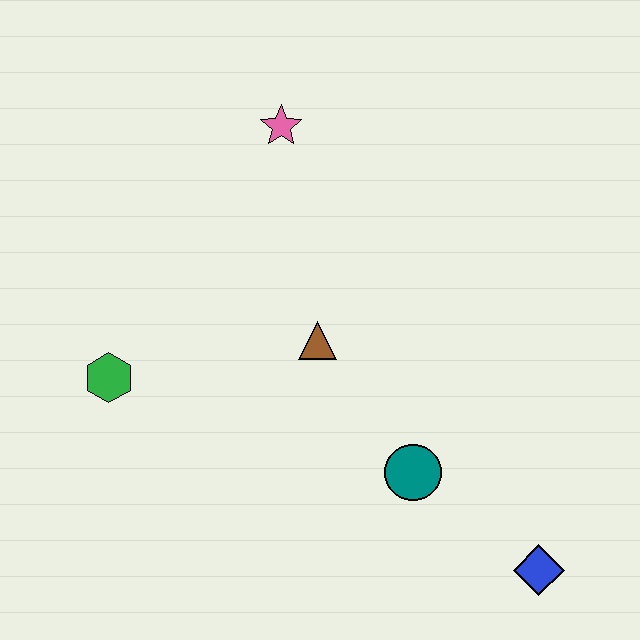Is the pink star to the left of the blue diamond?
Yes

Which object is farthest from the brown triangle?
The blue diamond is farthest from the brown triangle.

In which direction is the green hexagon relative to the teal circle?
The green hexagon is to the left of the teal circle.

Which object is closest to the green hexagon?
The brown triangle is closest to the green hexagon.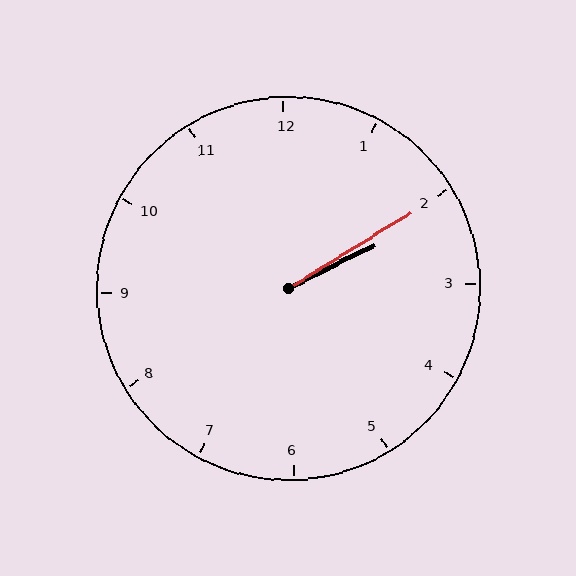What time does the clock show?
2:10.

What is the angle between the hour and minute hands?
Approximately 5 degrees.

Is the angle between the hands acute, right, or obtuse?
It is acute.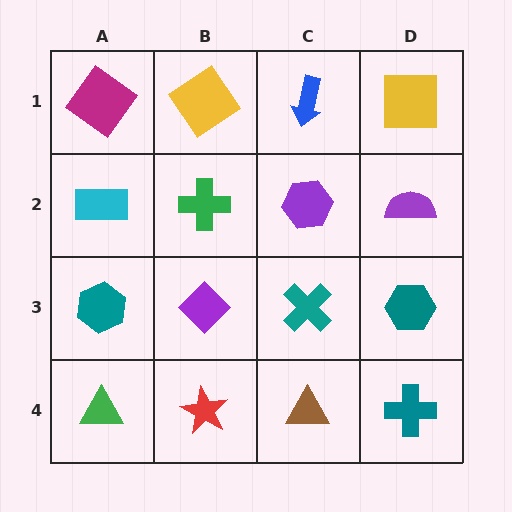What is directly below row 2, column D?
A teal hexagon.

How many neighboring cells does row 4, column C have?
3.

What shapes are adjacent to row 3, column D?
A purple semicircle (row 2, column D), a teal cross (row 4, column D), a teal cross (row 3, column C).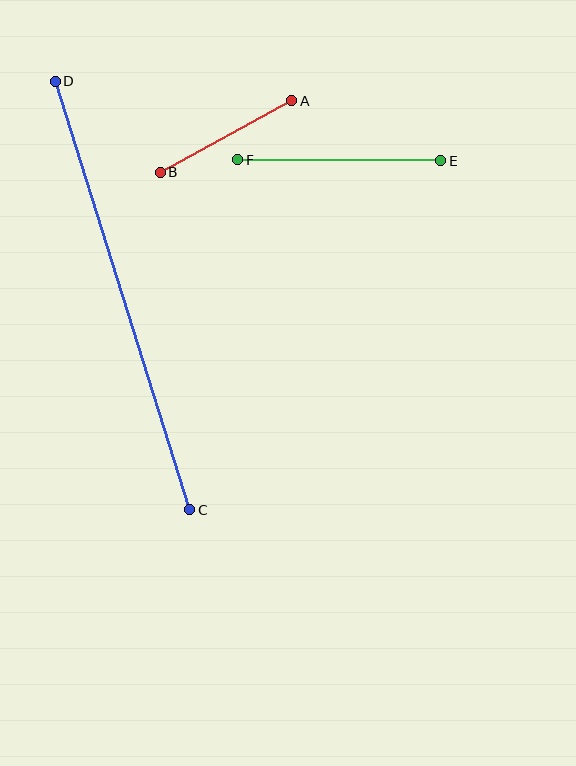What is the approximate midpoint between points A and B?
The midpoint is at approximately (226, 136) pixels.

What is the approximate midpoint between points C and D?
The midpoint is at approximately (122, 295) pixels.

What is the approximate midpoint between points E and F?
The midpoint is at approximately (339, 160) pixels.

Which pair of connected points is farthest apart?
Points C and D are farthest apart.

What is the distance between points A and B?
The distance is approximately 149 pixels.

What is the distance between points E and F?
The distance is approximately 203 pixels.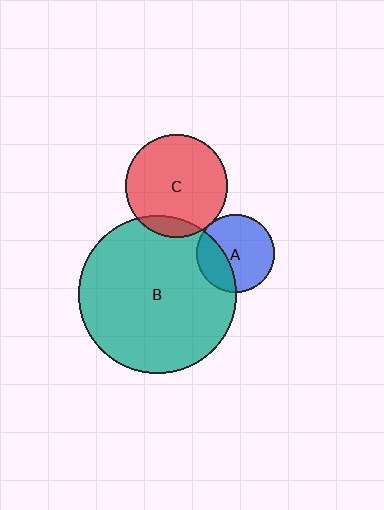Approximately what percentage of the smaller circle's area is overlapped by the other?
Approximately 30%.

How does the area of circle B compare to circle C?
Approximately 2.4 times.